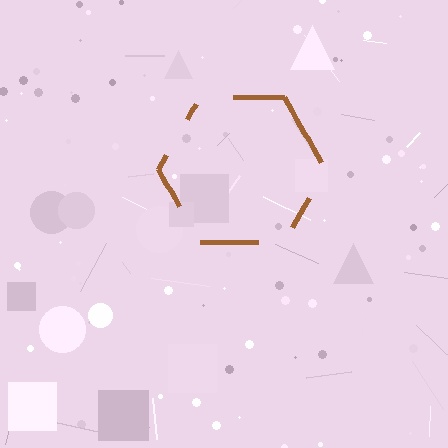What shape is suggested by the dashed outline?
The dashed outline suggests a hexagon.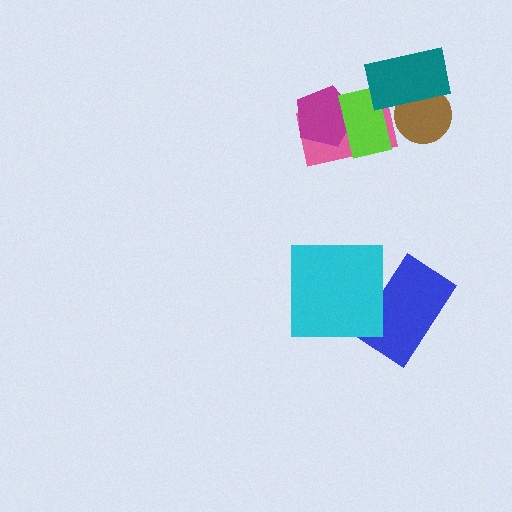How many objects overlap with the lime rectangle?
3 objects overlap with the lime rectangle.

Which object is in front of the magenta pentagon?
The lime rectangle is in front of the magenta pentagon.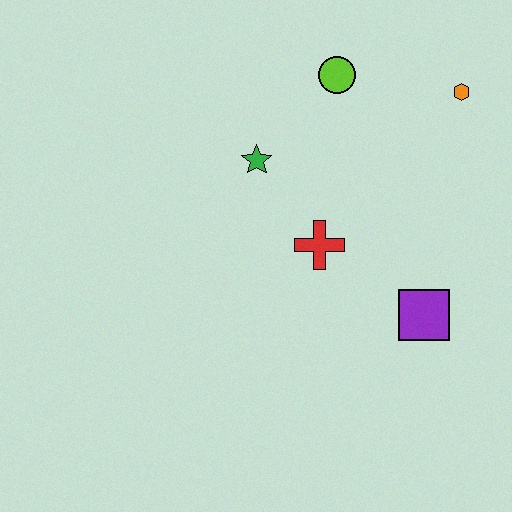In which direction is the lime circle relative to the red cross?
The lime circle is above the red cross.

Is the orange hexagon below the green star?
No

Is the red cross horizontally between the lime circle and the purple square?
No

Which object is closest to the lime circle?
The green star is closest to the lime circle.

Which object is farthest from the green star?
The purple square is farthest from the green star.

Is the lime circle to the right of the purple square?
No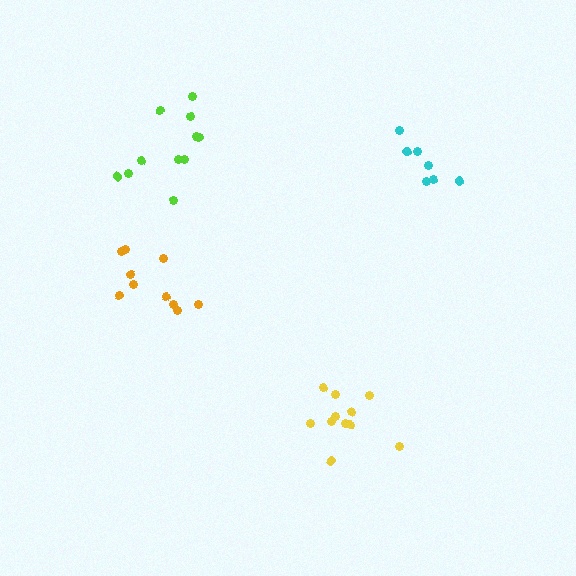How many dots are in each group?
Group 1: 11 dots, Group 2: 11 dots, Group 3: 7 dots, Group 4: 10 dots (39 total).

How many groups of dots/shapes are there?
There are 4 groups.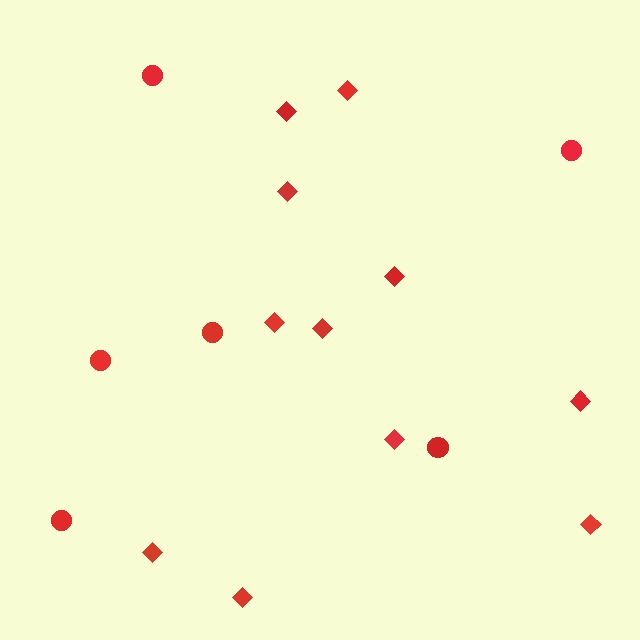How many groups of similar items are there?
There are 2 groups: one group of diamonds (11) and one group of circles (6).